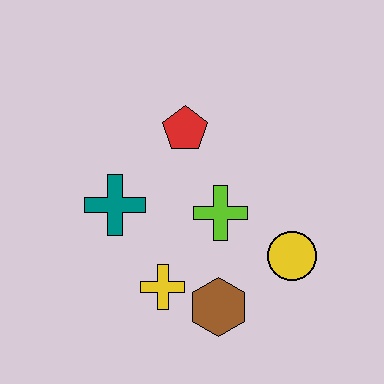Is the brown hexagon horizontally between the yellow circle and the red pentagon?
Yes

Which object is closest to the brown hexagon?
The yellow cross is closest to the brown hexagon.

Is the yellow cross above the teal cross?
No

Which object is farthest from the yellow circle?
The teal cross is farthest from the yellow circle.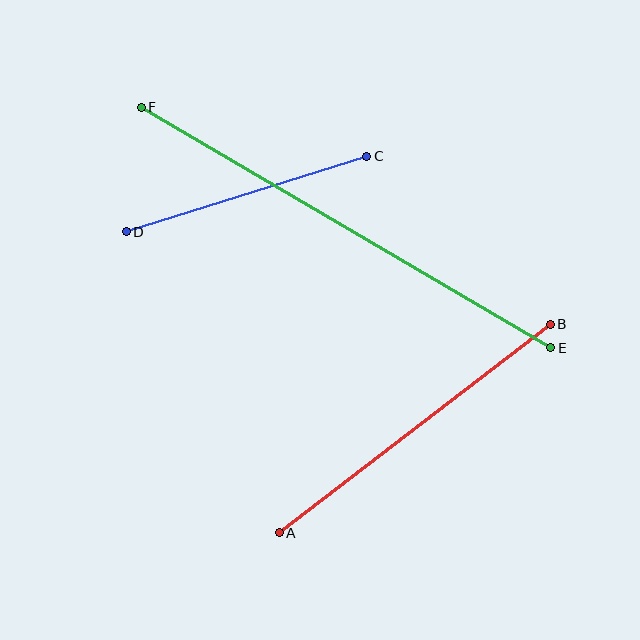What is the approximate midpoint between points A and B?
The midpoint is at approximately (415, 429) pixels.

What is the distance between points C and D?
The distance is approximately 252 pixels.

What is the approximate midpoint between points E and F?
The midpoint is at approximately (346, 227) pixels.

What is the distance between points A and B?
The distance is approximately 342 pixels.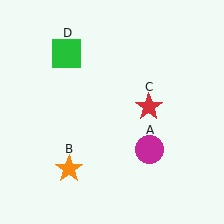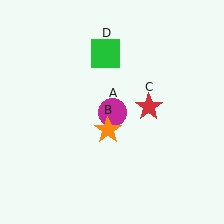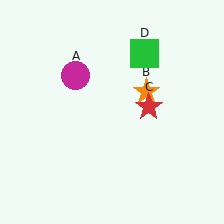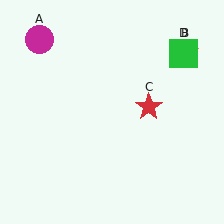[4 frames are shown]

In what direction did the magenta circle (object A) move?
The magenta circle (object A) moved up and to the left.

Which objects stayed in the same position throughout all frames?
Red star (object C) remained stationary.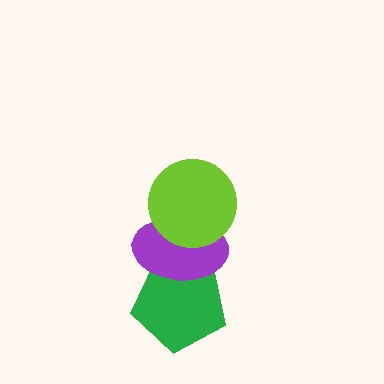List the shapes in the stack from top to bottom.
From top to bottom: the lime circle, the purple ellipse, the green pentagon.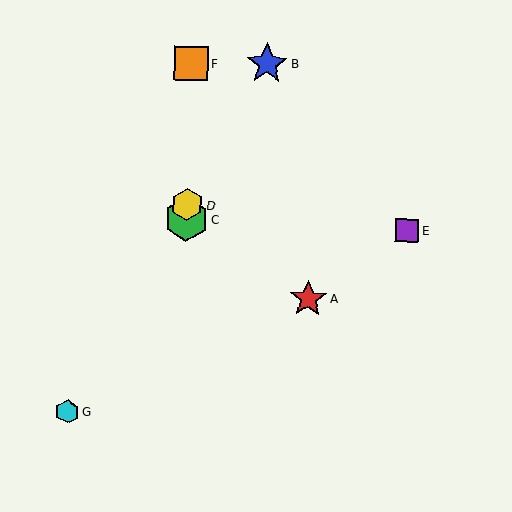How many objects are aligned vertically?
3 objects (C, D, F) are aligned vertically.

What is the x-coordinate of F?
Object F is at x≈191.